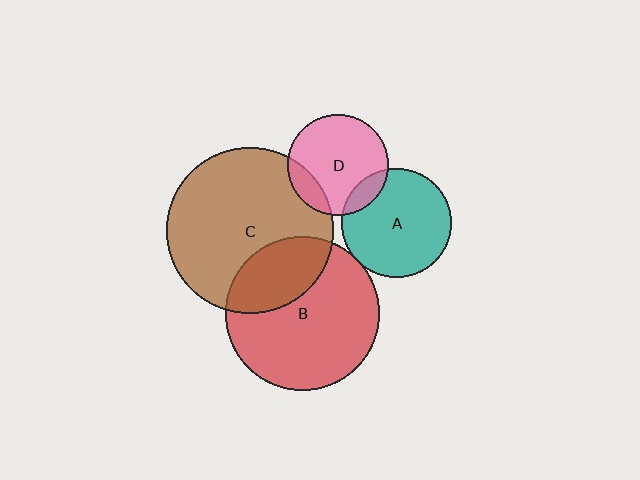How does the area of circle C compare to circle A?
Approximately 2.3 times.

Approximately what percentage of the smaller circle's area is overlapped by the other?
Approximately 10%.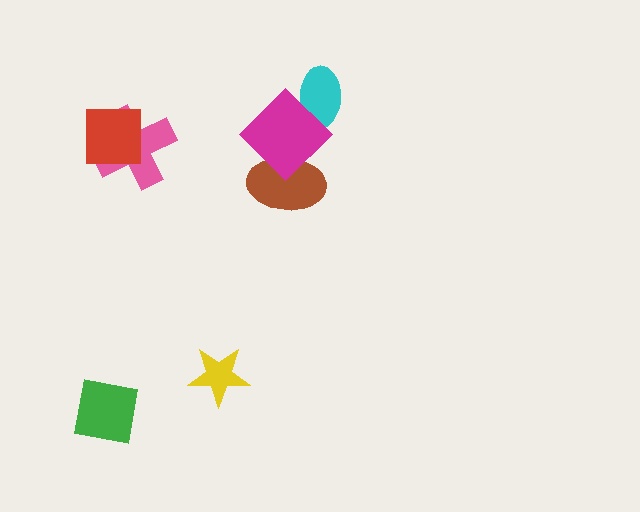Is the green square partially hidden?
No, no other shape covers it.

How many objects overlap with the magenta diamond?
2 objects overlap with the magenta diamond.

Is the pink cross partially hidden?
Yes, it is partially covered by another shape.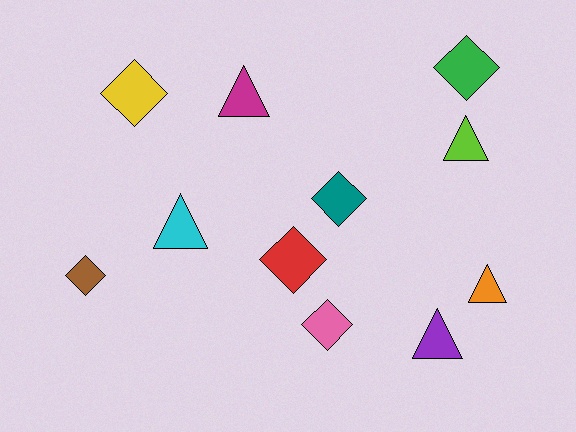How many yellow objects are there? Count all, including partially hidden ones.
There is 1 yellow object.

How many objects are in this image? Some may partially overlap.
There are 11 objects.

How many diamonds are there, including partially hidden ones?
There are 6 diamonds.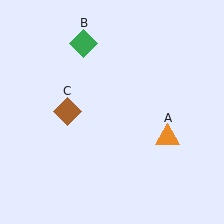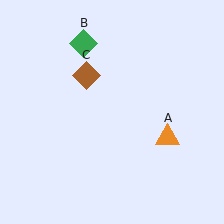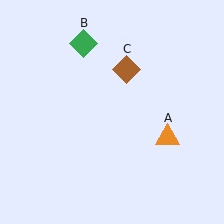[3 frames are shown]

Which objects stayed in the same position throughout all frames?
Orange triangle (object A) and green diamond (object B) remained stationary.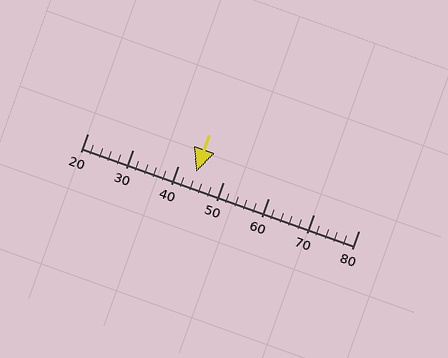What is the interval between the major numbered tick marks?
The major tick marks are spaced 10 units apart.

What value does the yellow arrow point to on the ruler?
The yellow arrow points to approximately 44.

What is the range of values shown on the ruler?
The ruler shows values from 20 to 80.